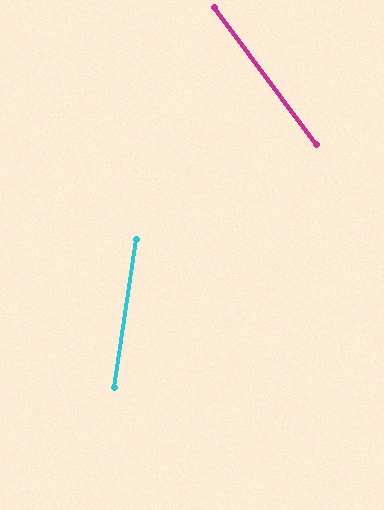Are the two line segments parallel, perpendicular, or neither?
Neither parallel nor perpendicular — they differ by about 45°.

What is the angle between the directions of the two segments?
Approximately 45 degrees.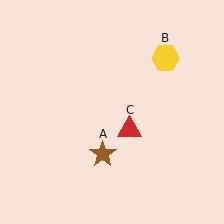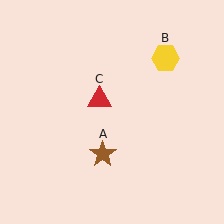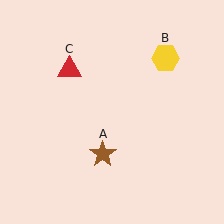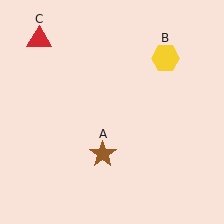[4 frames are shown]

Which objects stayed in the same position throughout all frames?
Brown star (object A) and yellow hexagon (object B) remained stationary.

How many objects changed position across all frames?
1 object changed position: red triangle (object C).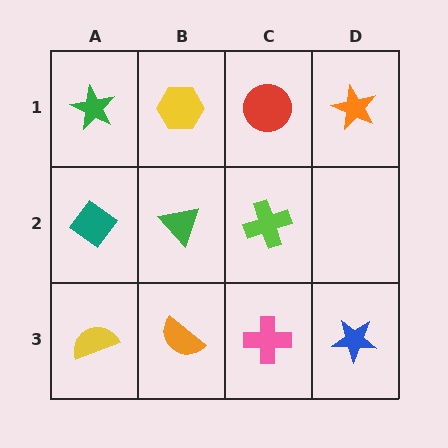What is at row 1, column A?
A green star.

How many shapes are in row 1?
4 shapes.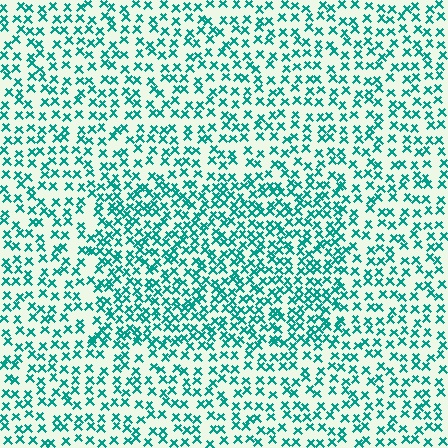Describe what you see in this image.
The image contains small teal elements arranged at two different densities. A rectangle-shaped region is visible where the elements are more densely packed than the surrounding area.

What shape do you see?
I see a rectangle.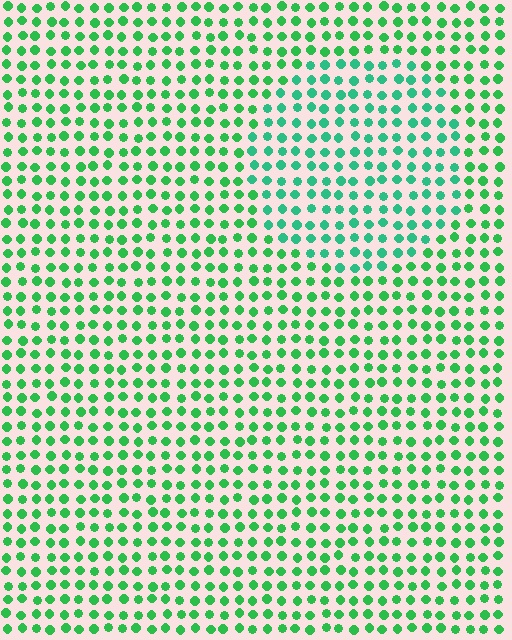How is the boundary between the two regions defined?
The boundary is defined purely by a slight shift in hue (about 23 degrees). Spacing, size, and orientation are identical on both sides.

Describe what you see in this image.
The image is filled with small green elements in a uniform arrangement. A circle-shaped region is visible where the elements are tinted to a slightly different hue, forming a subtle color boundary.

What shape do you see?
I see a circle.